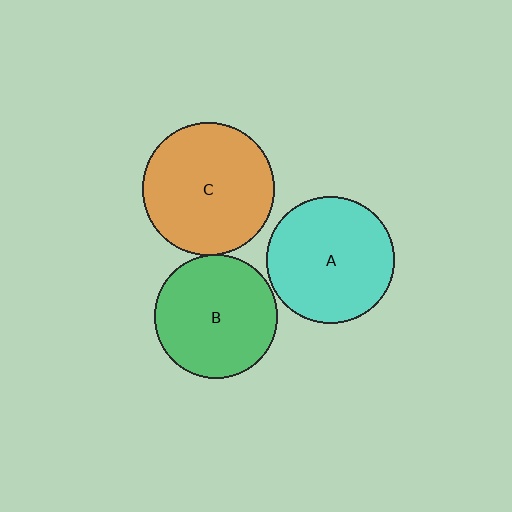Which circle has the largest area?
Circle C (orange).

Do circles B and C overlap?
Yes.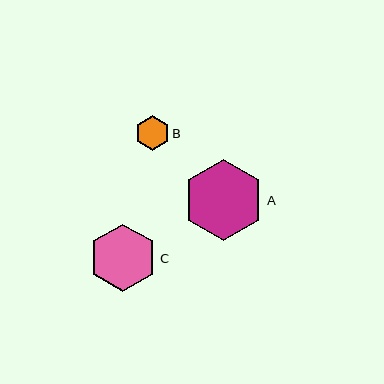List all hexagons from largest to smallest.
From largest to smallest: A, C, B.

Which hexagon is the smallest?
Hexagon B is the smallest with a size of approximately 35 pixels.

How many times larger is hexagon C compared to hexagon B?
Hexagon C is approximately 1.9 times the size of hexagon B.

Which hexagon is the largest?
Hexagon A is the largest with a size of approximately 81 pixels.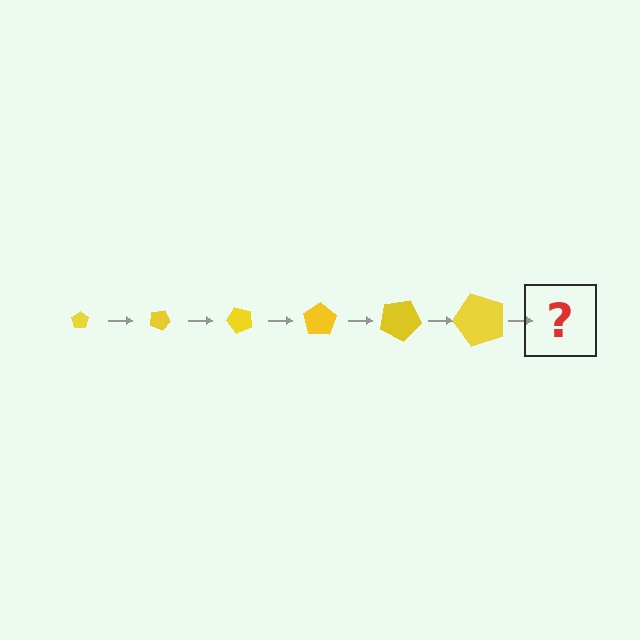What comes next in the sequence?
The next element should be a pentagon, larger than the previous one and rotated 150 degrees from the start.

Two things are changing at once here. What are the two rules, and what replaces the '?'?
The two rules are that the pentagon grows larger each step and it rotates 25 degrees each step. The '?' should be a pentagon, larger than the previous one and rotated 150 degrees from the start.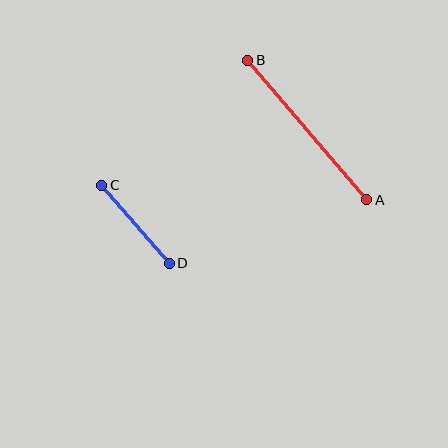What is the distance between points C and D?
The distance is approximately 103 pixels.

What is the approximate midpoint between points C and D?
The midpoint is at approximately (135, 224) pixels.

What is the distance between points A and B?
The distance is approximately 183 pixels.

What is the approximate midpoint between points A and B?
The midpoint is at approximately (307, 130) pixels.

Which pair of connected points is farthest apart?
Points A and B are farthest apart.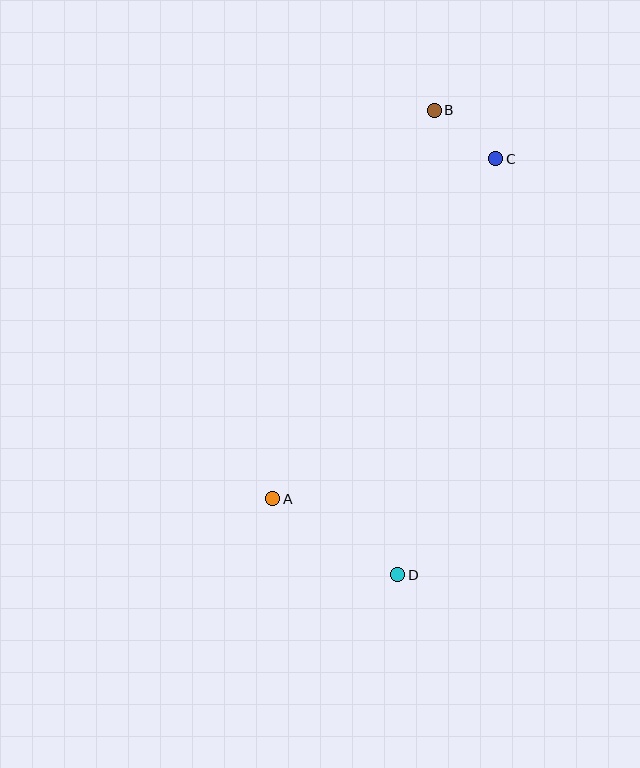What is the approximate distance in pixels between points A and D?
The distance between A and D is approximately 146 pixels.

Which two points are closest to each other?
Points B and C are closest to each other.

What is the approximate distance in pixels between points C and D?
The distance between C and D is approximately 427 pixels.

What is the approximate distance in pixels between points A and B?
The distance between A and B is approximately 421 pixels.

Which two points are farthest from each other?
Points B and D are farthest from each other.